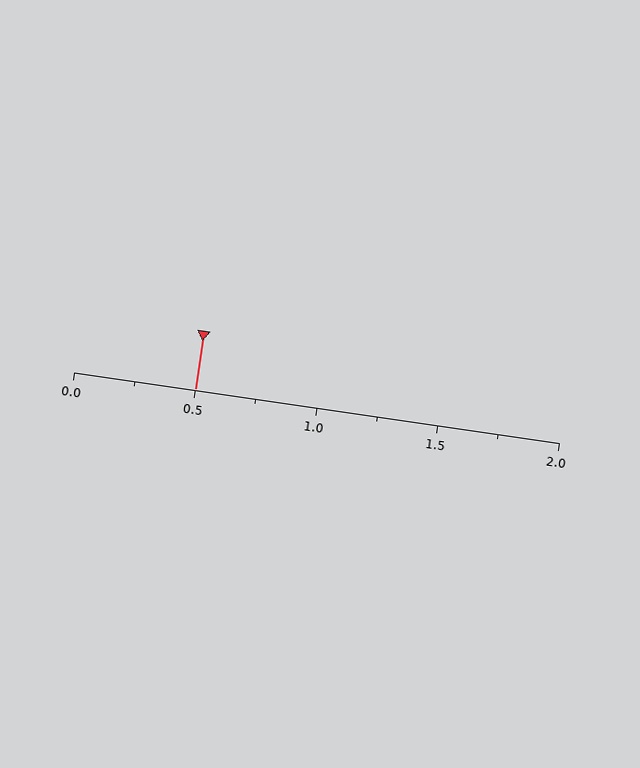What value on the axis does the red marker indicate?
The marker indicates approximately 0.5.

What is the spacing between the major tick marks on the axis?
The major ticks are spaced 0.5 apart.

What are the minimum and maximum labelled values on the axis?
The axis runs from 0.0 to 2.0.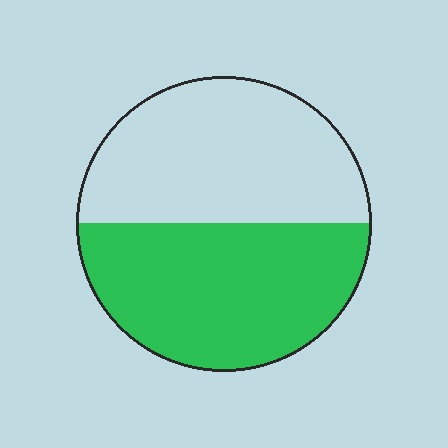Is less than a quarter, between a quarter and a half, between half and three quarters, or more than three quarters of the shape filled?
Between half and three quarters.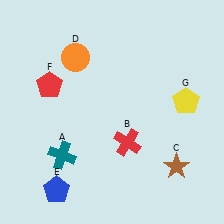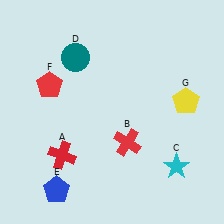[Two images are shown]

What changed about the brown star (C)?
In Image 1, C is brown. In Image 2, it changed to cyan.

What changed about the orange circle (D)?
In Image 1, D is orange. In Image 2, it changed to teal.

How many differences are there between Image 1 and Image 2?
There are 3 differences between the two images.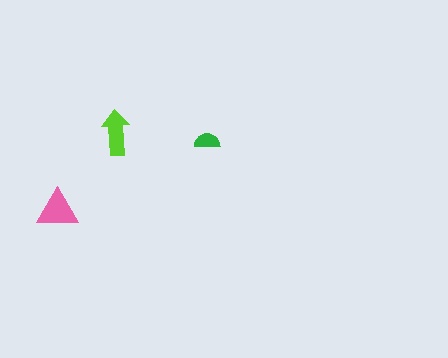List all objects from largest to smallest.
The pink triangle, the lime arrow, the green semicircle.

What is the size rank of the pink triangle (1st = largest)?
1st.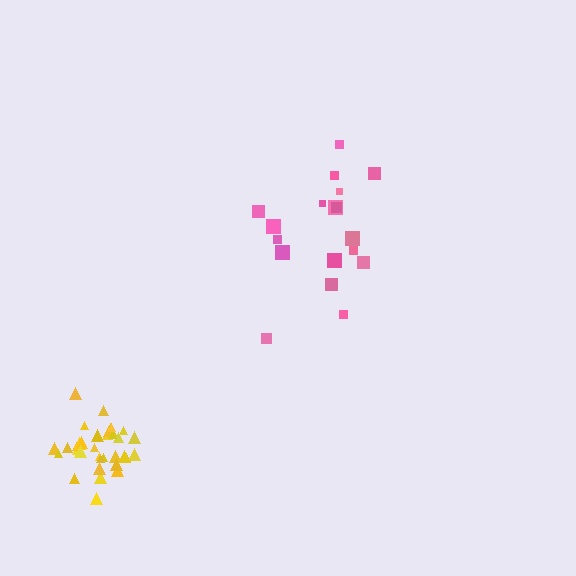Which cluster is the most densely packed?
Yellow.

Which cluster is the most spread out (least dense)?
Pink.